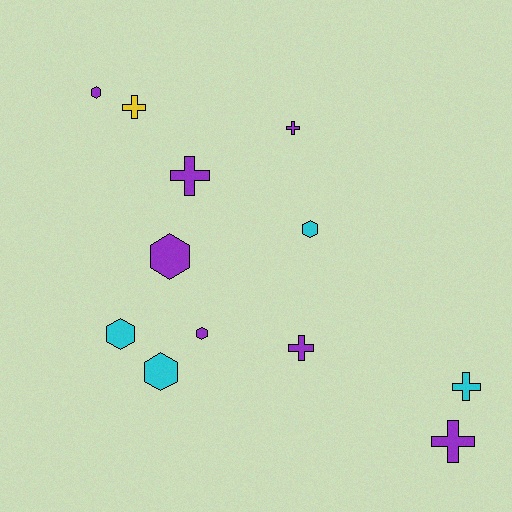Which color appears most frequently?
Purple, with 7 objects.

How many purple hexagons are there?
There are 3 purple hexagons.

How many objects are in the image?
There are 12 objects.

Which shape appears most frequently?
Cross, with 6 objects.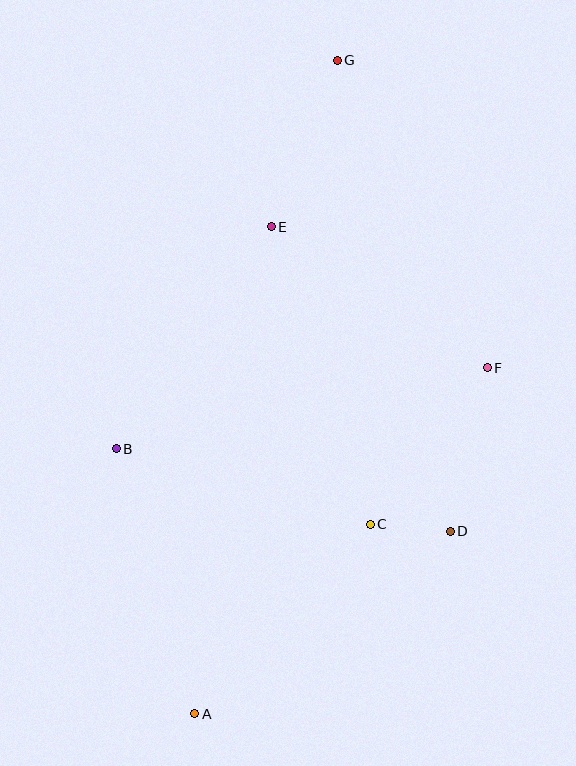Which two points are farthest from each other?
Points A and G are farthest from each other.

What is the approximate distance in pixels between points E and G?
The distance between E and G is approximately 179 pixels.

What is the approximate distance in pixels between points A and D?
The distance between A and D is approximately 314 pixels.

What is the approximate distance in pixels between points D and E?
The distance between D and E is approximately 353 pixels.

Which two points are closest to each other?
Points C and D are closest to each other.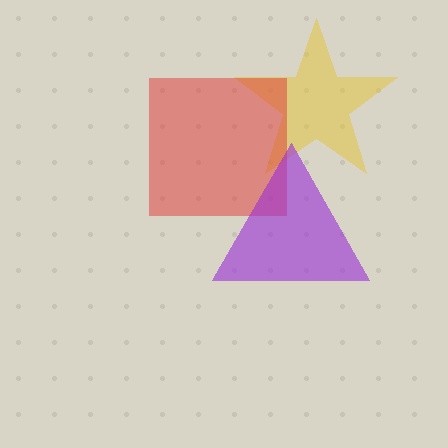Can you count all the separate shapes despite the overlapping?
Yes, there are 3 separate shapes.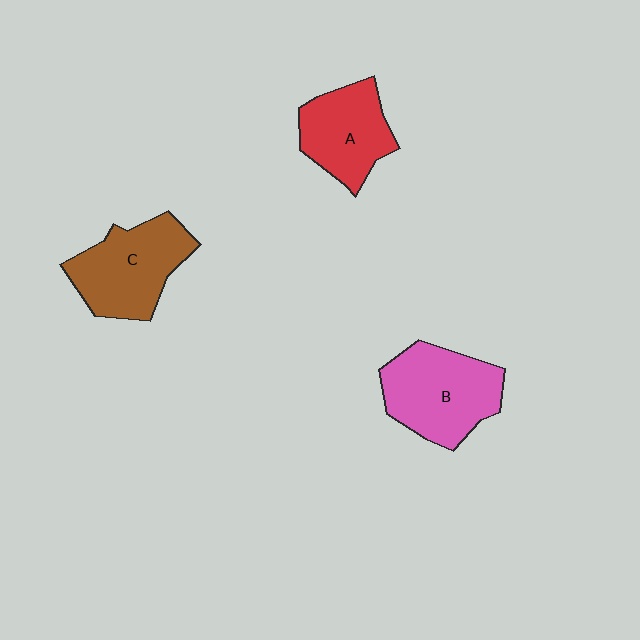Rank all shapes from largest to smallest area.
From largest to smallest: B (pink), C (brown), A (red).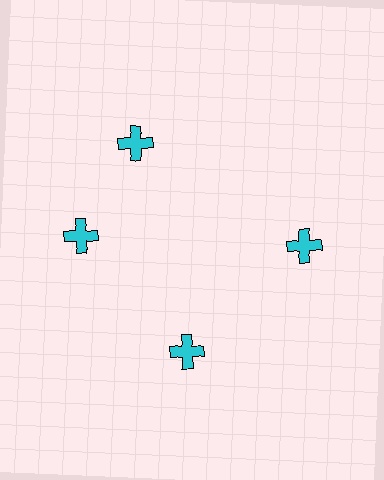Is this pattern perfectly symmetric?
No. The 4 cyan crosses are arranged in a ring, but one element near the 12 o'clock position is rotated out of alignment along the ring, breaking the 4-fold rotational symmetry.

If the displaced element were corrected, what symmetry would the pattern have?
It would have 4-fold rotational symmetry — the pattern would map onto itself every 90 degrees.